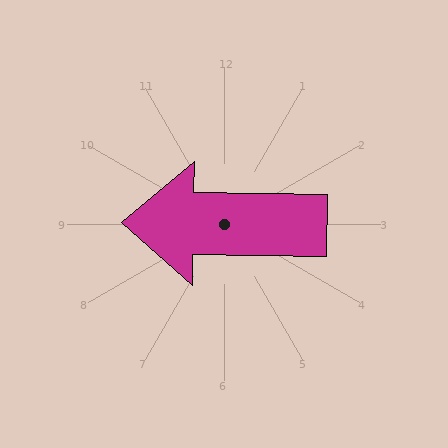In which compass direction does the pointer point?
West.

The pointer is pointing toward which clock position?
Roughly 9 o'clock.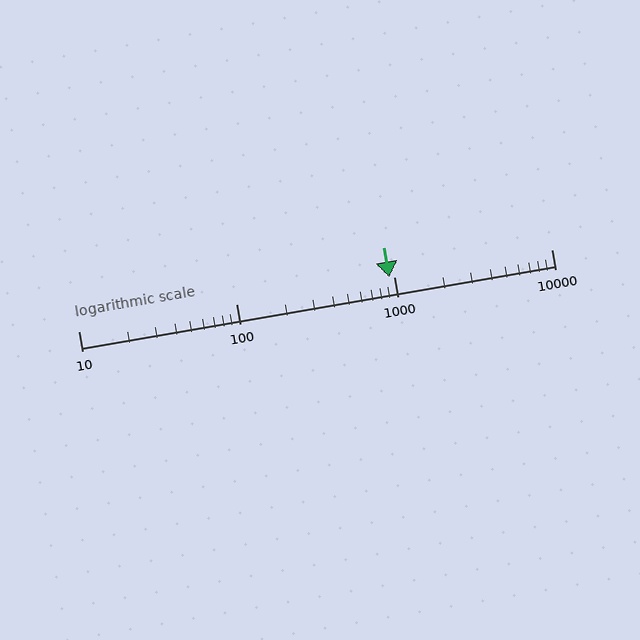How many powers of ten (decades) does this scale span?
The scale spans 3 decades, from 10 to 10000.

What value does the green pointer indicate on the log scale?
The pointer indicates approximately 940.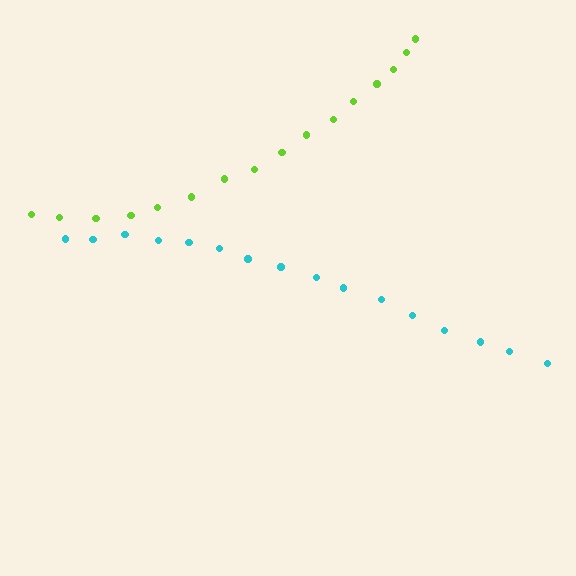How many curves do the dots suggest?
There are 2 distinct paths.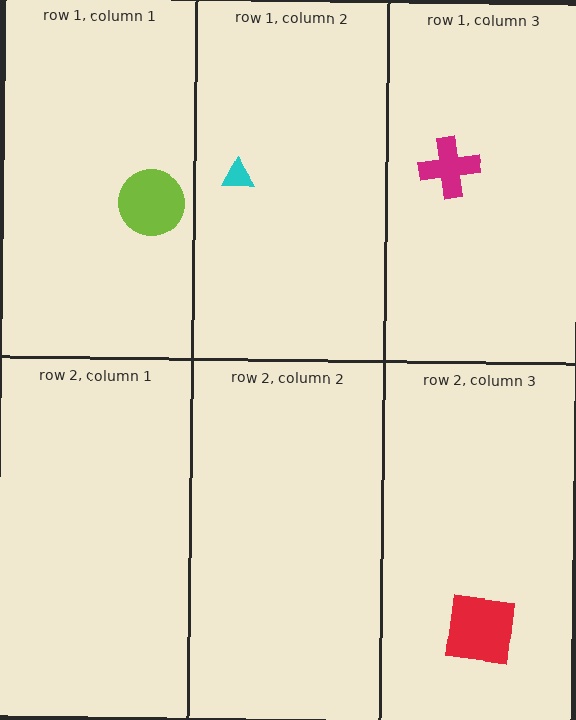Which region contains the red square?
The row 2, column 3 region.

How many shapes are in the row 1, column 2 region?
1.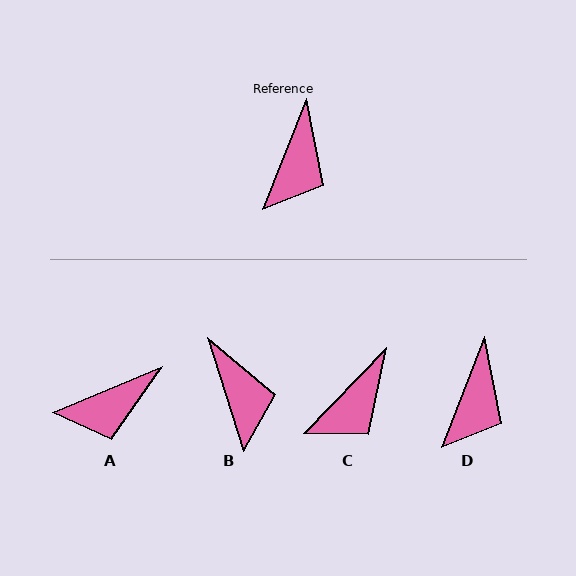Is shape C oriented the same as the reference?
No, it is off by about 22 degrees.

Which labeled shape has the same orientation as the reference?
D.